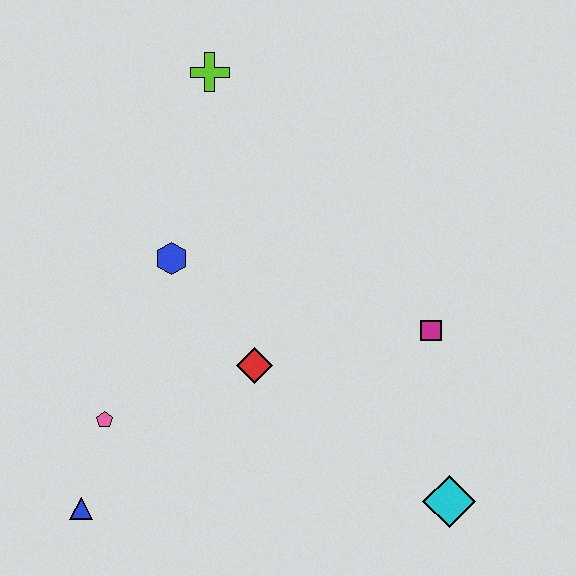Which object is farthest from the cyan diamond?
The lime cross is farthest from the cyan diamond.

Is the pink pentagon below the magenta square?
Yes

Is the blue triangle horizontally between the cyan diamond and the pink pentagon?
No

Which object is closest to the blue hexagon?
The red diamond is closest to the blue hexagon.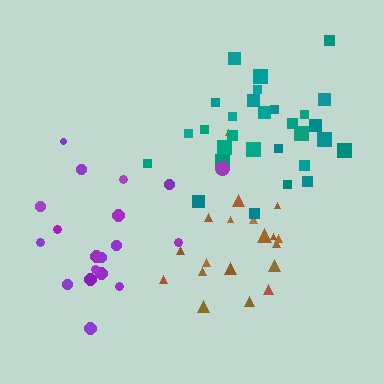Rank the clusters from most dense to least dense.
brown, teal, purple.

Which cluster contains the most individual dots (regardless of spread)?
Teal (29).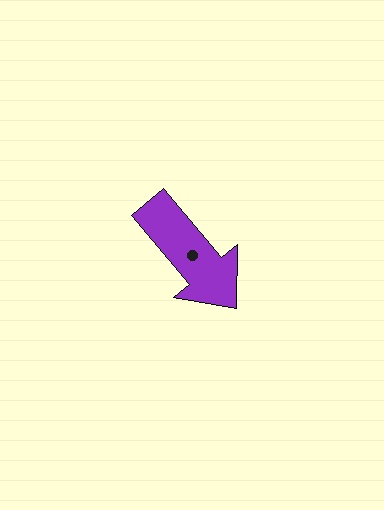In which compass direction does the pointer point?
Southeast.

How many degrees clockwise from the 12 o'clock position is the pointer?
Approximately 140 degrees.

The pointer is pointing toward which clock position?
Roughly 5 o'clock.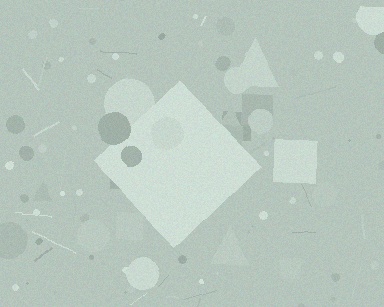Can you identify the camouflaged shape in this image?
The camouflaged shape is a diamond.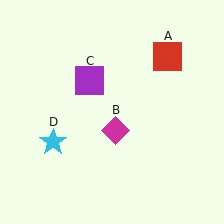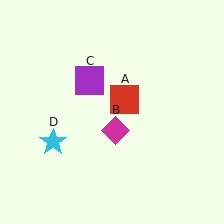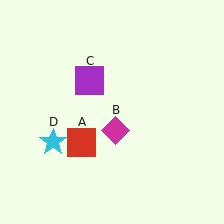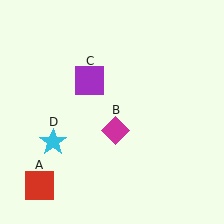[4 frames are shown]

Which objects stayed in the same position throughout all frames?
Magenta diamond (object B) and purple square (object C) and cyan star (object D) remained stationary.